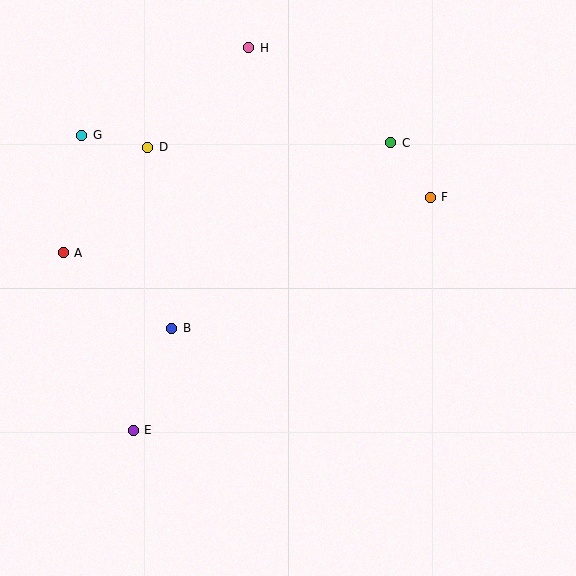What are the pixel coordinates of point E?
Point E is at (133, 430).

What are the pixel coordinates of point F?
Point F is at (430, 197).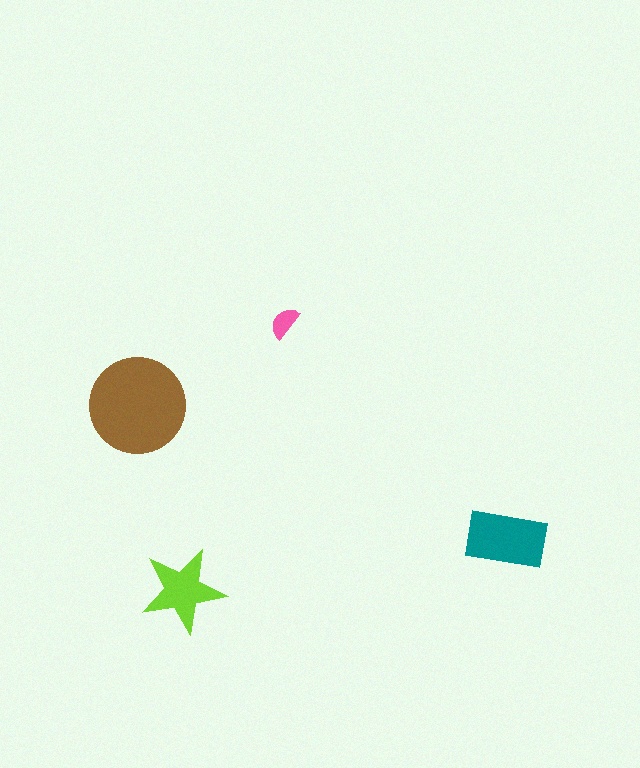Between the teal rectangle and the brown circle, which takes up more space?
The brown circle.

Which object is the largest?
The brown circle.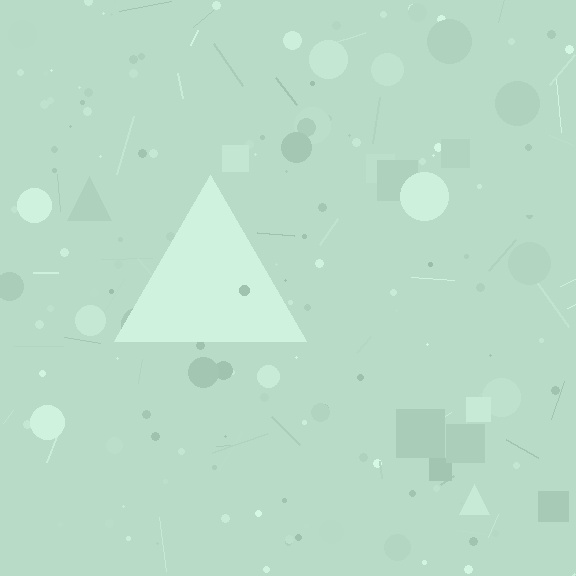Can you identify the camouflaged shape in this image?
The camouflaged shape is a triangle.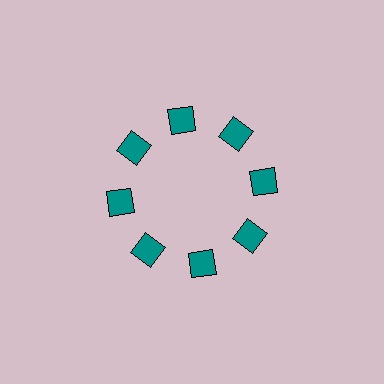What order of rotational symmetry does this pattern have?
This pattern has 8-fold rotational symmetry.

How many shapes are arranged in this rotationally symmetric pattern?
There are 8 shapes, arranged in 8 groups of 1.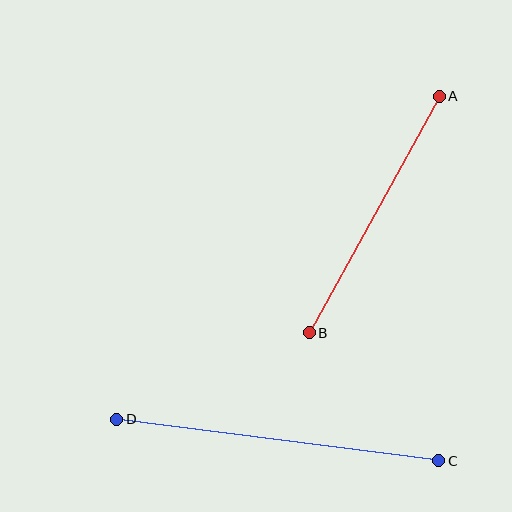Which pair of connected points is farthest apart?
Points C and D are farthest apart.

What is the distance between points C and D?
The distance is approximately 325 pixels.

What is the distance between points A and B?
The distance is approximately 270 pixels.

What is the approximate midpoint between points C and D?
The midpoint is at approximately (278, 440) pixels.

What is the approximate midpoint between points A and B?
The midpoint is at approximately (374, 215) pixels.